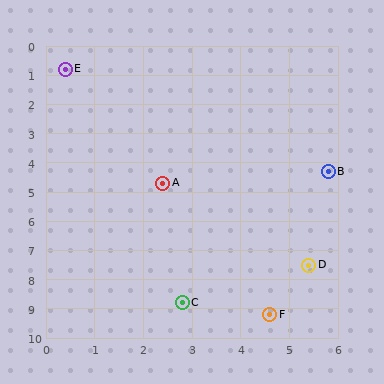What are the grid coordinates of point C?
Point C is at approximately (2.8, 8.8).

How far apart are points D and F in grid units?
Points D and F are about 1.9 grid units apart.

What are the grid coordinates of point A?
Point A is at approximately (2.4, 4.7).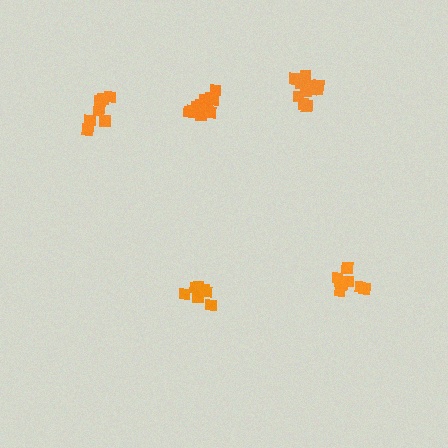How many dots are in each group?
Group 1: 8 dots, Group 2: 11 dots, Group 3: 12 dots, Group 4: 9 dots, Group 5: 8 dots (48 total).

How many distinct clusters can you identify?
There are 5 distinct clusters.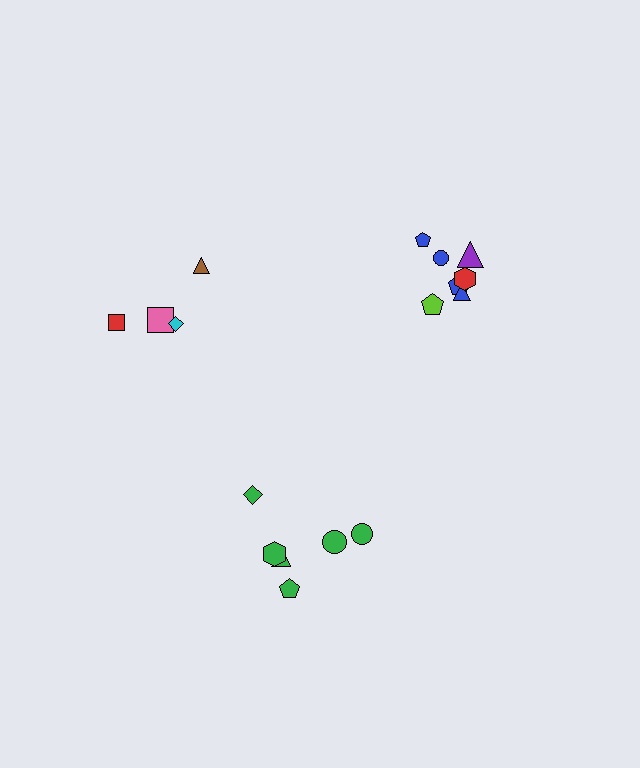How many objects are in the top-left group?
There are 4 objects.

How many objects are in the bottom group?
There are 6 objects.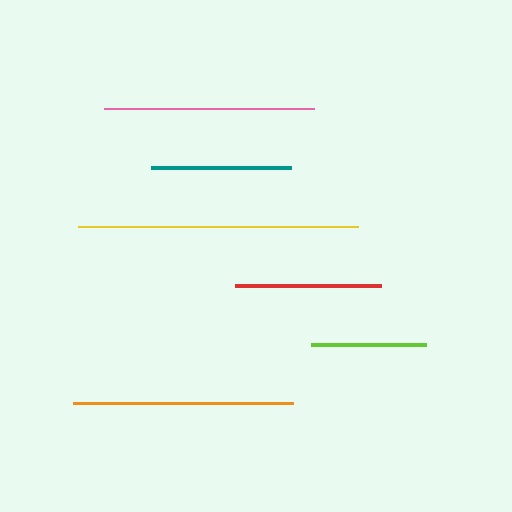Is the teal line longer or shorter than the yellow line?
The yellow line is longer than the teal line.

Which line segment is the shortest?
The lime line is the shortest at approximately 114 pixels.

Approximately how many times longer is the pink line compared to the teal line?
The pink line is approximately 1.5 times the length of the teal line.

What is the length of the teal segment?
The teal segment is approximately 139 pixels long.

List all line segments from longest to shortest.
From longest to shortest: yellow, orange, pink, red, teal, lime.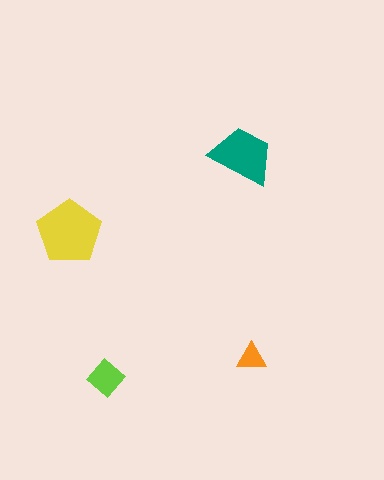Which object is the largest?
The yellow pentagon.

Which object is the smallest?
The orange triangle.